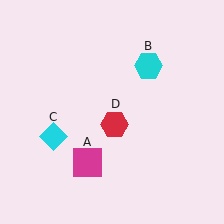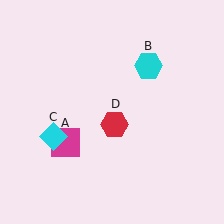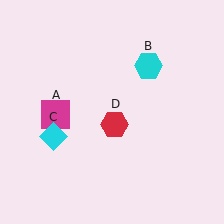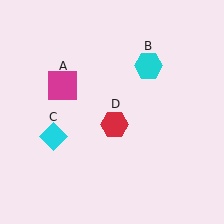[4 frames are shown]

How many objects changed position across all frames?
1 object changed position: magenta square (object A).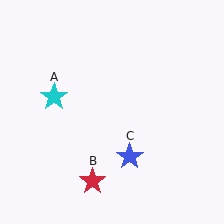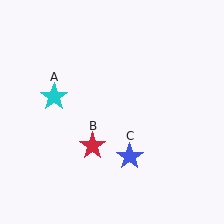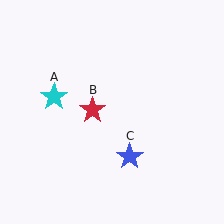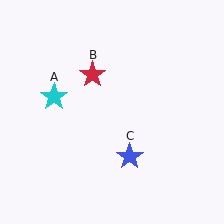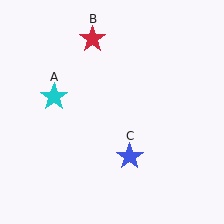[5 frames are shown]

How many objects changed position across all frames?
1 object changed position: red star (object B).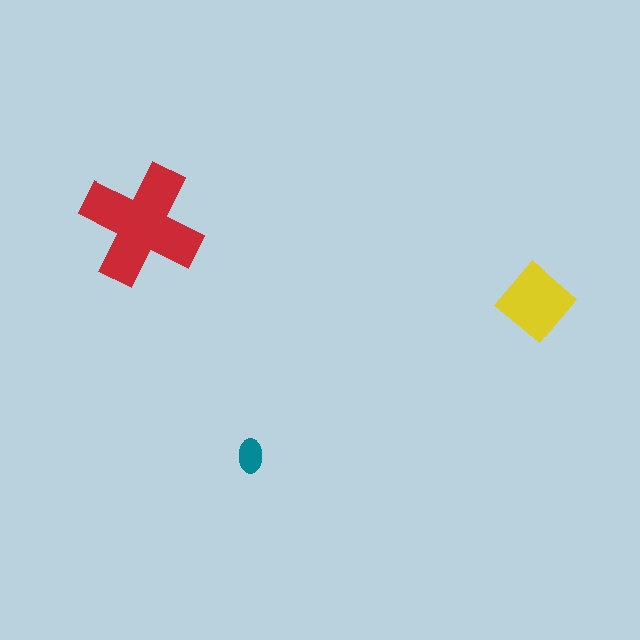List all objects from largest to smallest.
The red cross, the yellow diamond, the teal ellipse.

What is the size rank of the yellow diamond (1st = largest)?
2nd.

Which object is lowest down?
The teal ellipse is bottommost.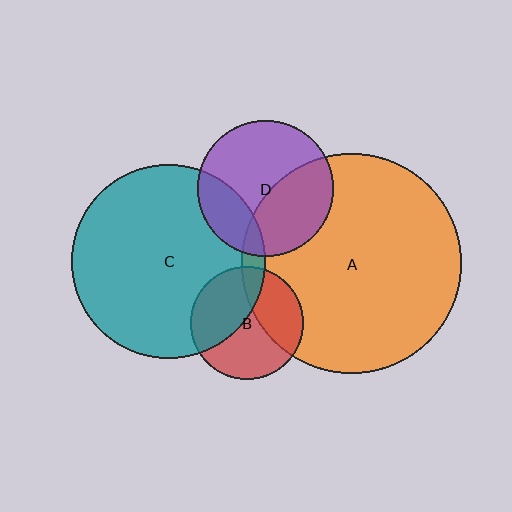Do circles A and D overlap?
Yes.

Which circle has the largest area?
Circle A (orange).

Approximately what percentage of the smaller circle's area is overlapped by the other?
Approximately 40%.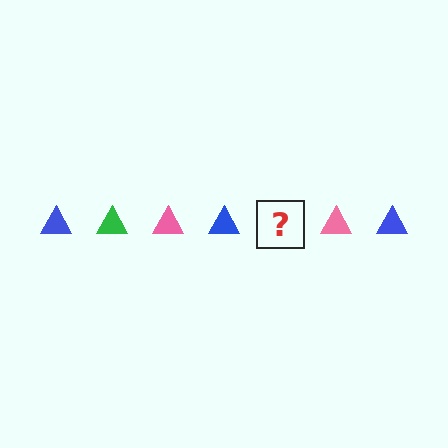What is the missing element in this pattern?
The missing element is a green triangle.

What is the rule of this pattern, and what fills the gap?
The rule is that the pattern cycles through blue, green, pink triangles. The gap should be filled with a green triangle.